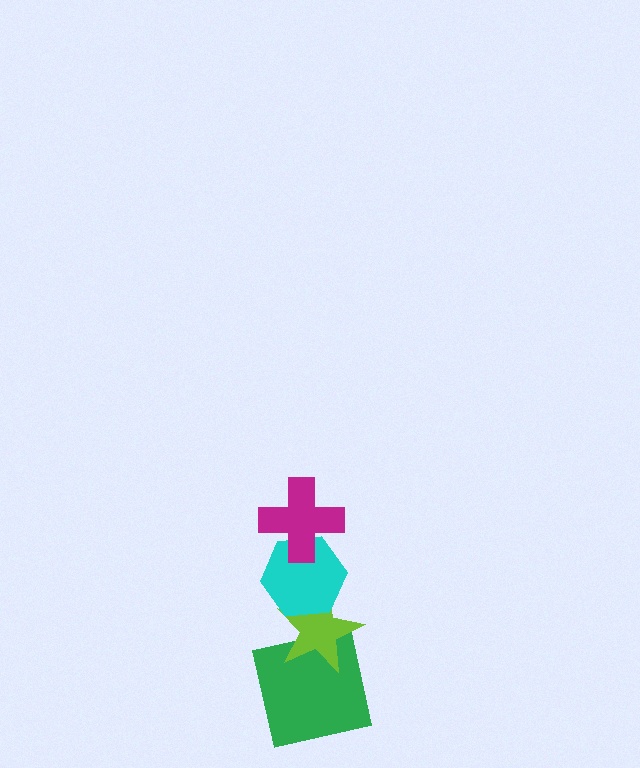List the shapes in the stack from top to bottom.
From top to bottom: the magenta cross, the cyan hexagon, the lime star, the green square.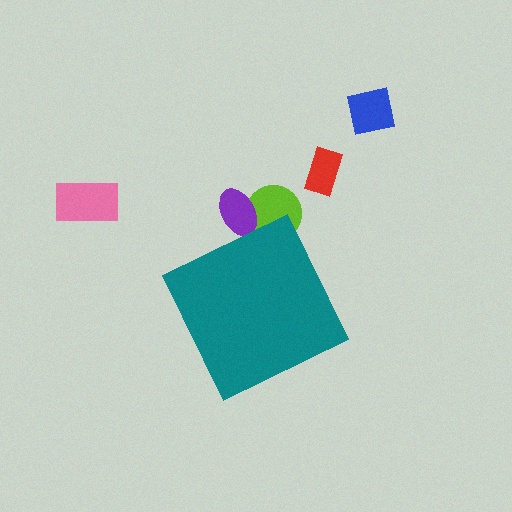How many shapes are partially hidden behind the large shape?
2 shapes are partially hidden.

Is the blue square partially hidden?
No, the blue square is fully visible.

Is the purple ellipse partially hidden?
Yes, the purple ellipse is partially hidden behind the teal diamond.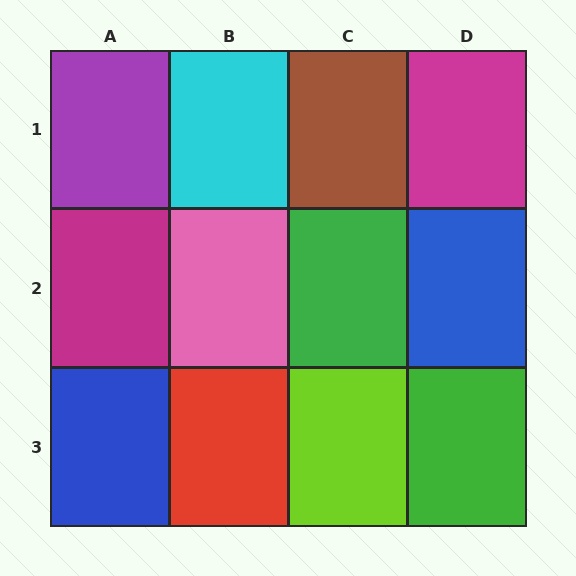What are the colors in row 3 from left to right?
Blue, red, lime, green.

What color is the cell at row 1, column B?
Cyan.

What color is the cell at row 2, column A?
Magenta.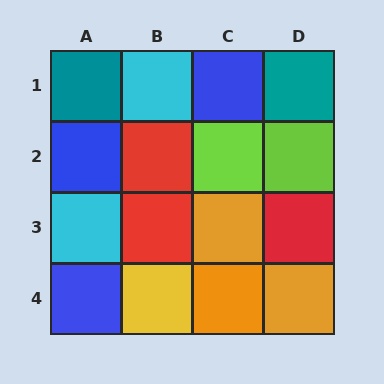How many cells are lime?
2 cells are lime.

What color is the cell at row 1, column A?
Teal.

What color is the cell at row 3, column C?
Orange.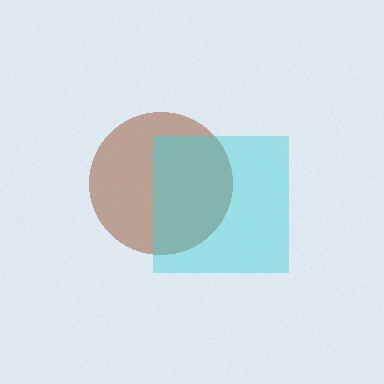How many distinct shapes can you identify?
There are 2 distinct shapes: a brown circle, a cyan square.